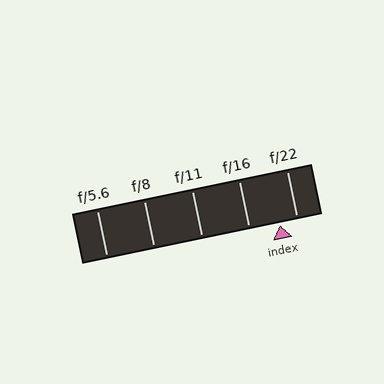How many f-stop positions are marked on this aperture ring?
There are 5 f-stop positions marked.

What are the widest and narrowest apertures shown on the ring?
The widest aperture shown is f/5.6 and the narrowest is f/22.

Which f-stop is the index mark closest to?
The index mark is closest to f/22.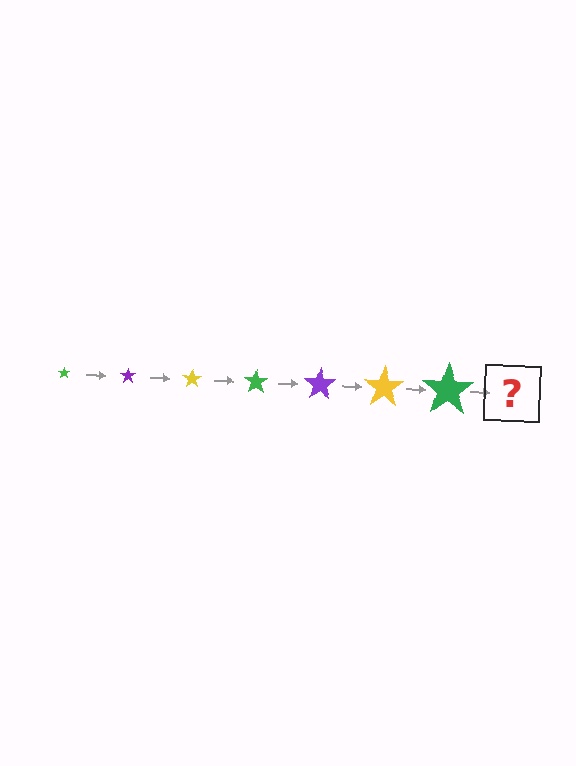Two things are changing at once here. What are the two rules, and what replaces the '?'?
The two rules are that the star grows larger each step and the color cycles through green, purple, and yellow. The '?' should be a purple star, larger than the previous one.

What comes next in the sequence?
The next element should be a purple star, larger than the previous one.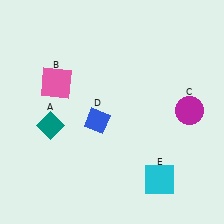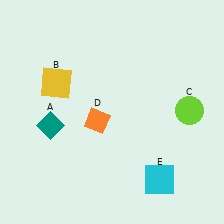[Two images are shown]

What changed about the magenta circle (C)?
In Image 1, C is magenta. In Image 2, it changed to lime.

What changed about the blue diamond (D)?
In Image 1, D is blue. In Image 2, it changed to orange.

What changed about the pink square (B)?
In Image 1, B is pink. In Image 2, it changed to yellow.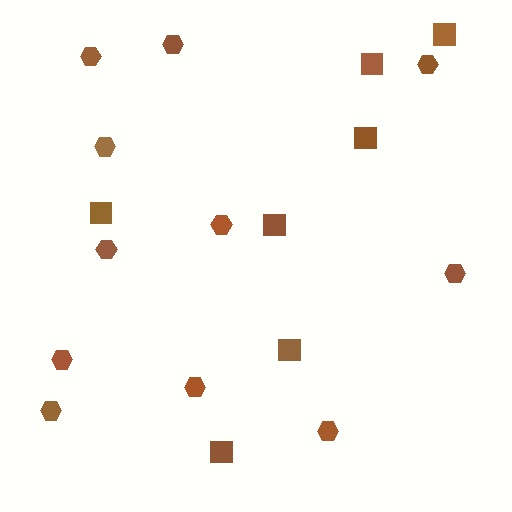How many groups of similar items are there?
There are 2 groups: one group of squares (7) and one group of hexagons (11).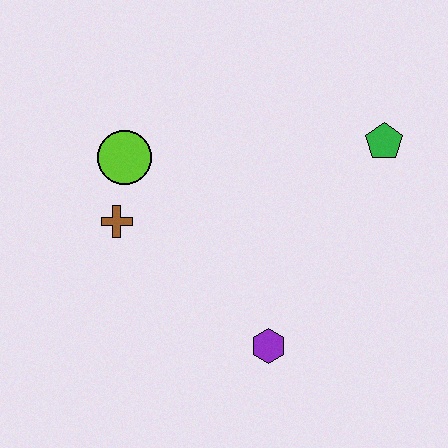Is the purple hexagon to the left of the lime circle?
No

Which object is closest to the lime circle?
The brown cross is closest to the lime circle.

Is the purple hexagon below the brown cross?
Yes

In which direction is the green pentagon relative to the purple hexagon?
The green pentagon is above the purple hexagon.